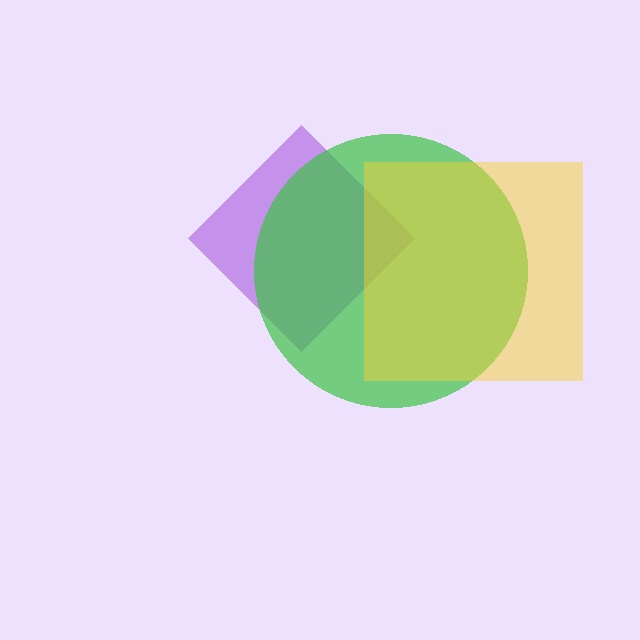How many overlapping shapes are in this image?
There are 3 overlapping shapes in the image.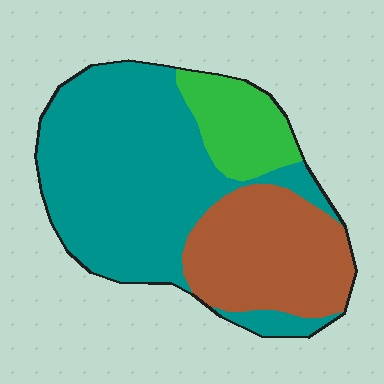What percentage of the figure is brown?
Brown takes up about one quarter (1/4) of the figure.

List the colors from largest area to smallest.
From largest to smallest: teal, brown, green.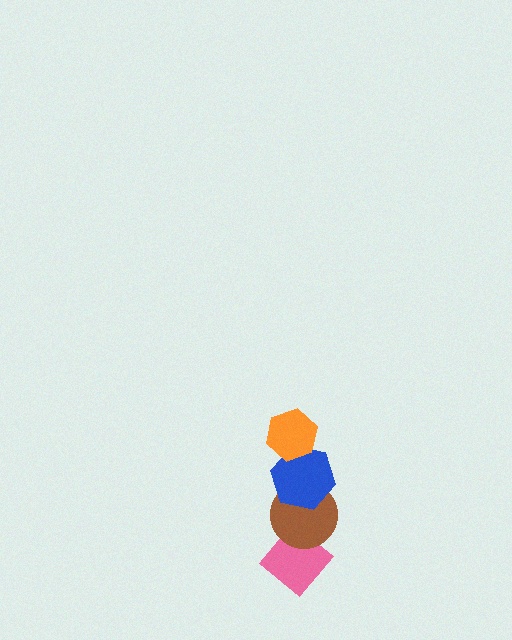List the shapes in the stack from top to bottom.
From top to bottom: the orange hexagon, the blue hexagon, the brown circle, the pink diamond.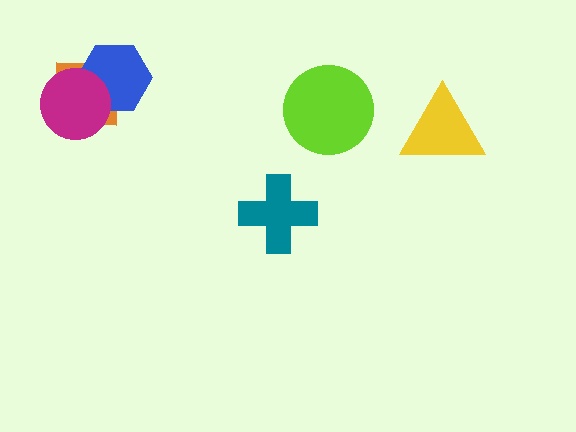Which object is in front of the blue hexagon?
The magenta circle is in front of the blue hexagon.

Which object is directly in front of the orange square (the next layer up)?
The blue hexagon is directly in front of the orange square.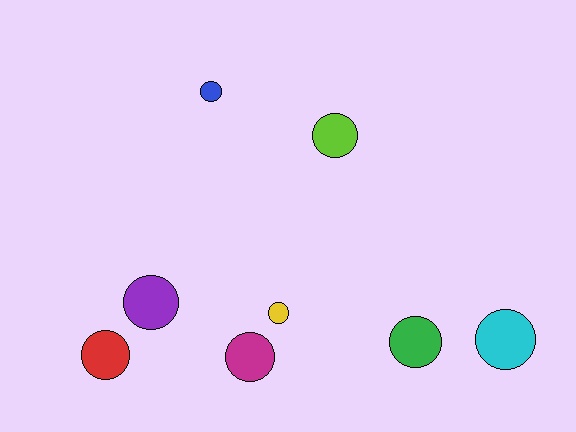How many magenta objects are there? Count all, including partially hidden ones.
There is 1 magenta object.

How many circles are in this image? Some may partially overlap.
There are 8 circles.